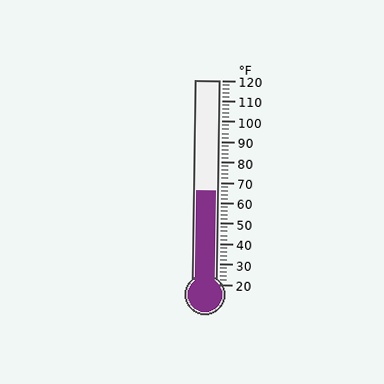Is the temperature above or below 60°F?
The temperature is above 60°F.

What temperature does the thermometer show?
The thermometer shows approximately 66°F.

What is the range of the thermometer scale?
The thermometer scale ranges from 20°F to 120°F.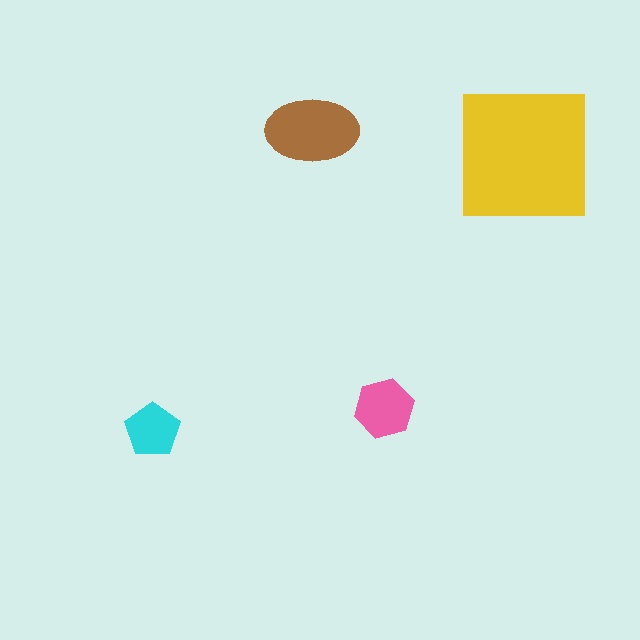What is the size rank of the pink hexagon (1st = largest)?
3rd.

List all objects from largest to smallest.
The yellow square, the brown ellipse, the pink hexagon, the cyan pentagon.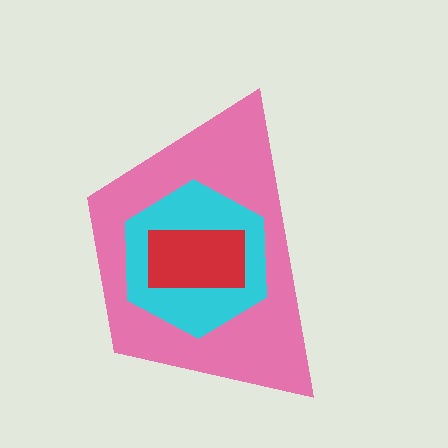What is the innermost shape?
The red rectangle.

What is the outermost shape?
The pink trapezoid.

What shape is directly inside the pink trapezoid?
The cyan hexagon.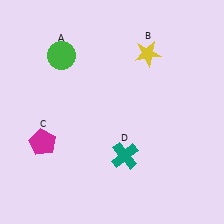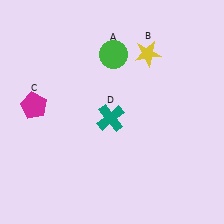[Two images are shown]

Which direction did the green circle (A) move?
The green circle (A) moved right.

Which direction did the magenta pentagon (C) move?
The magenta pentagon (C) moved up.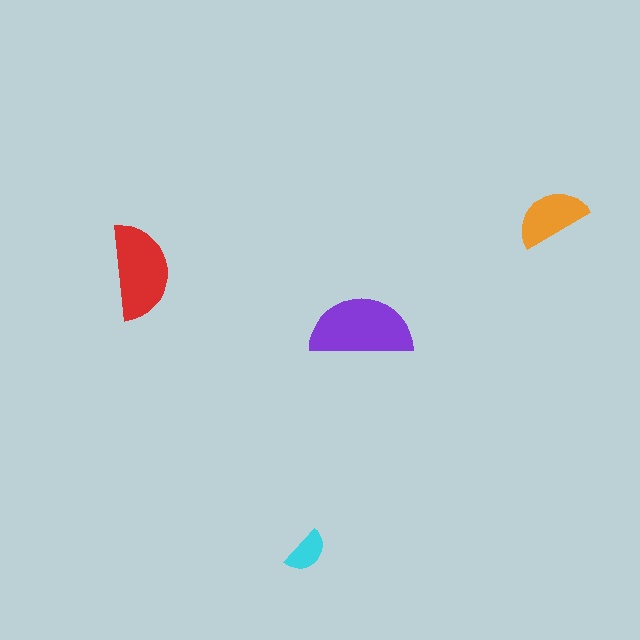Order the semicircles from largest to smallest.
the purple one, the red one, the orange one, the cyan one.